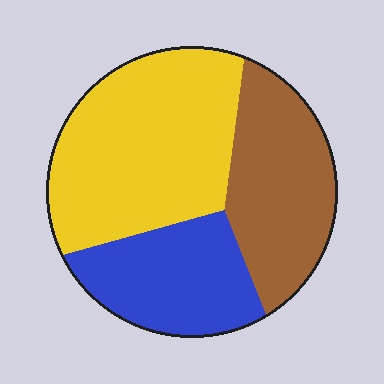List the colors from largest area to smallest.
From largest to smallest: yellow, brown, blue.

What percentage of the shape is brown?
Brown covers 30% of the shape.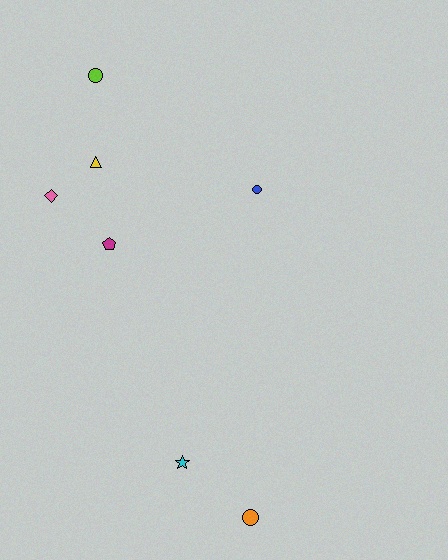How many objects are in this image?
There are 7 objects.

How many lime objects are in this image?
There is 1 lime object.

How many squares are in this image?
There are no squares.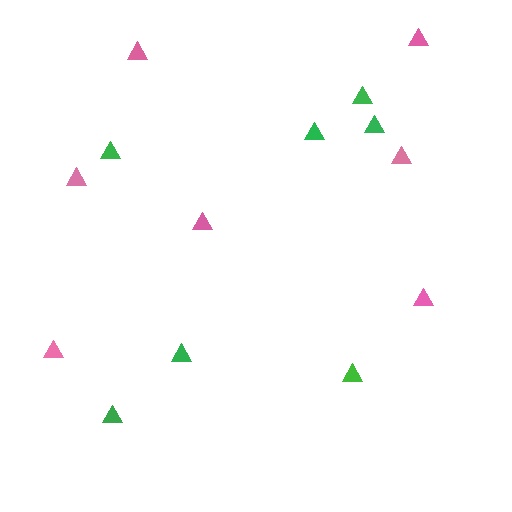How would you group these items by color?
There are 2 groups: one group of green triangles (7) and one group of pink triangles (7).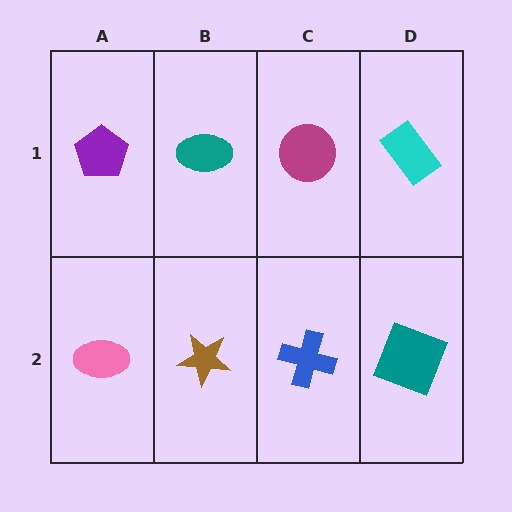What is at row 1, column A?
A purple pentagon.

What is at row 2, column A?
A pink ellipse.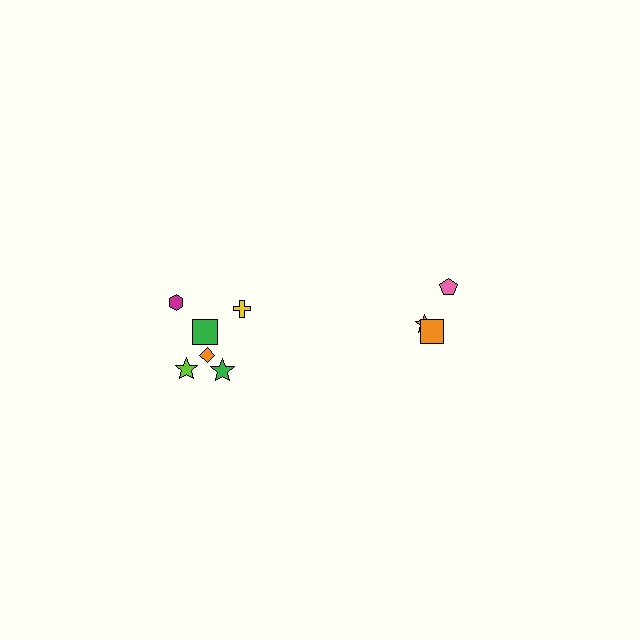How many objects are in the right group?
There are 3 objects.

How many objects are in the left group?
There are 6 objects.